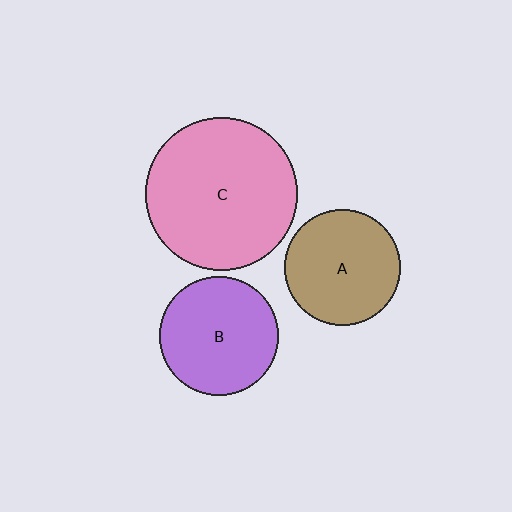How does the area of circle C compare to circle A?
Approximately 1.7 times.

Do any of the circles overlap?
No, none of the circles overlap.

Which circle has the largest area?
Circle C (pink).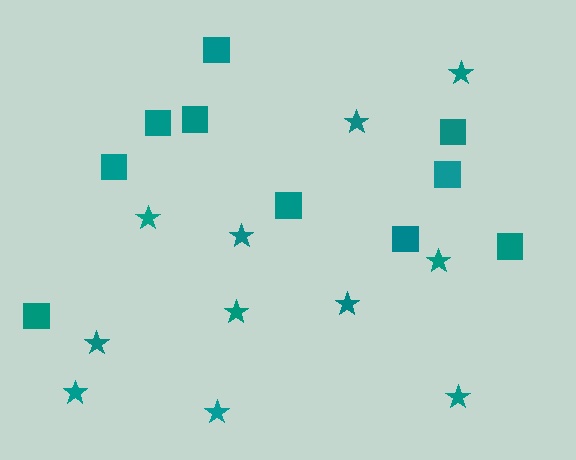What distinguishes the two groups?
There are 2 groups: one group of squares (10) and one group of stars (11).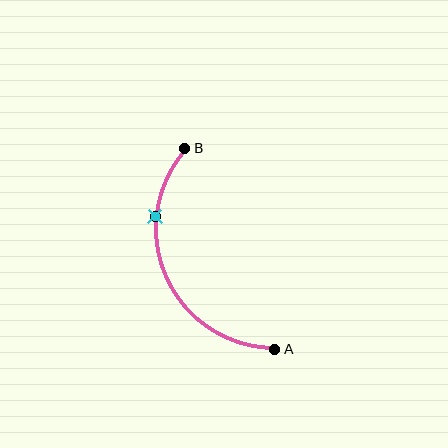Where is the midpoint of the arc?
The arc midpoint is the point on the curve farthest from the straight line joining A and B. It sits to the left of that line.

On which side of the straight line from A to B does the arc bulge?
The arc bulges to the left of the straight line connecting A and B.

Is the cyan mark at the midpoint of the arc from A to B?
No. The cyan mark lies on the arc but is closer to endpoint B. The arc midpoint would be at the point on the curve equidistant along the arc from both A and B.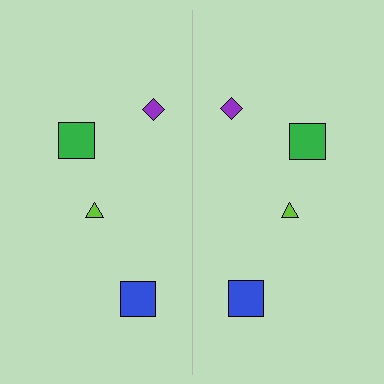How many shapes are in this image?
There are 8 shapes in this image.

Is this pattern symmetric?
Yes, this pattern has bilateral (reflection) symmetry.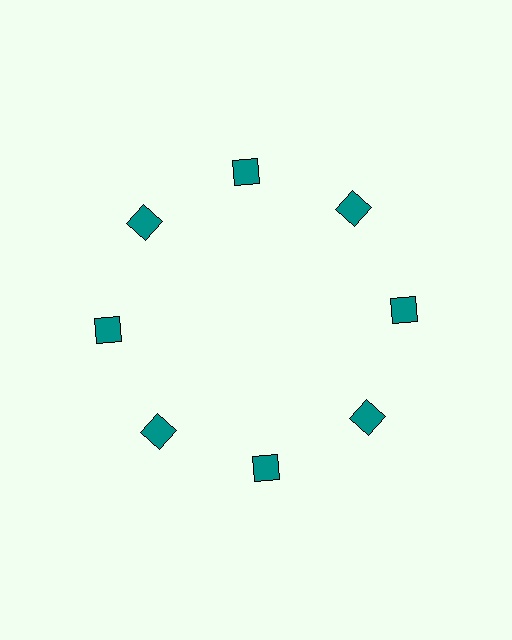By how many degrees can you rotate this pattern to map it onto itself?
The pattern maps onto itself every 45 degrees of rotation.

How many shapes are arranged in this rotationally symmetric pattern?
There are 8 shapes, arranged in 8 groups of 1.